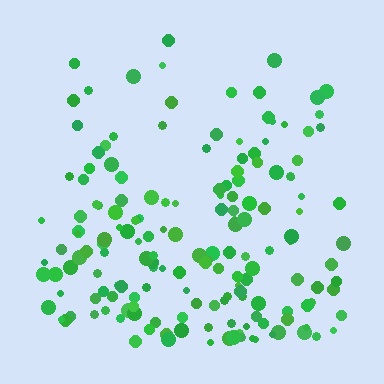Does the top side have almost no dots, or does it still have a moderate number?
Still a moderate number, just noticeably fewer than the bottom.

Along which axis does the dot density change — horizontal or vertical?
Vertical.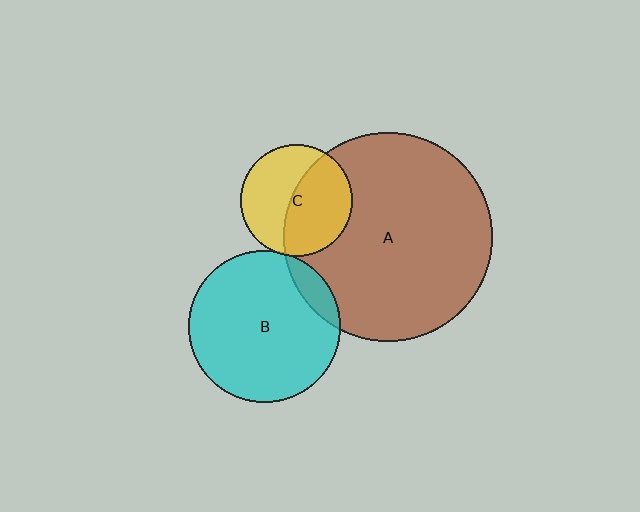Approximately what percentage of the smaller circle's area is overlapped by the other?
Approximately 50%.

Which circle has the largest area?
Circle A (brown).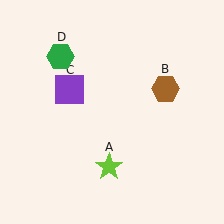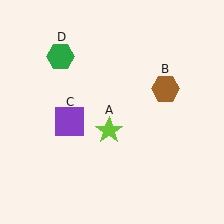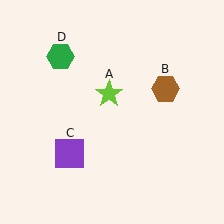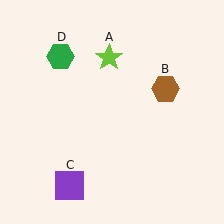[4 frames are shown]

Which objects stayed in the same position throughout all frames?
Brown hexagon (object B) and green hexagon (object D) remained stationary.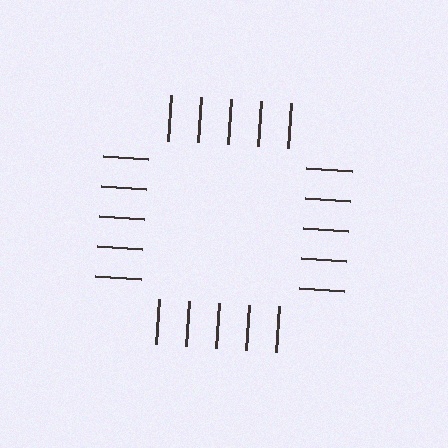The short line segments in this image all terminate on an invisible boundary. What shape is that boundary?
An illusory square — the line segments terminate on its edges but no continuous stroke is drawn.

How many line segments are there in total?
20 — 5 along each of the 4 edges.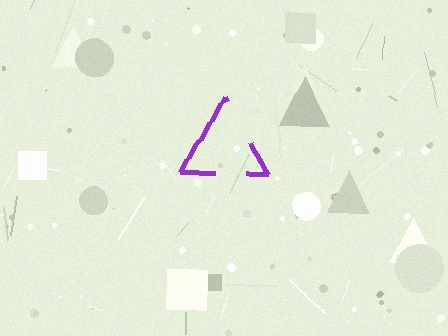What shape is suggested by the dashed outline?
The dashed outline suggests a triangle.